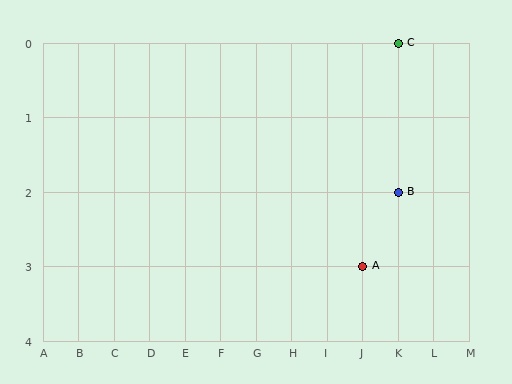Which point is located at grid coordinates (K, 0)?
Point C is at (K, 0).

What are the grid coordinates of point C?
Point C is at grid coordinates (K, 0).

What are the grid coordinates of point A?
Point A is at grid coordinates (J, 3).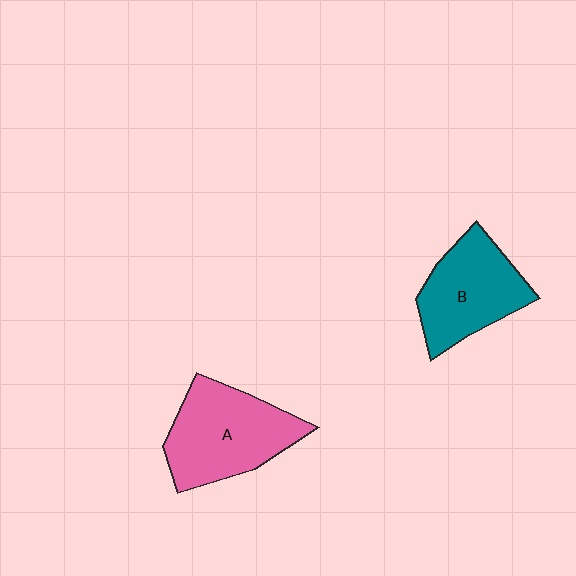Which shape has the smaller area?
Shape B (teal).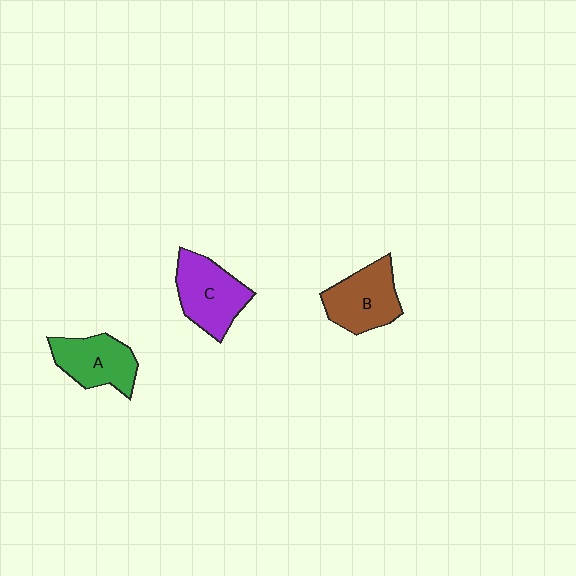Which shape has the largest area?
Shape C (purple).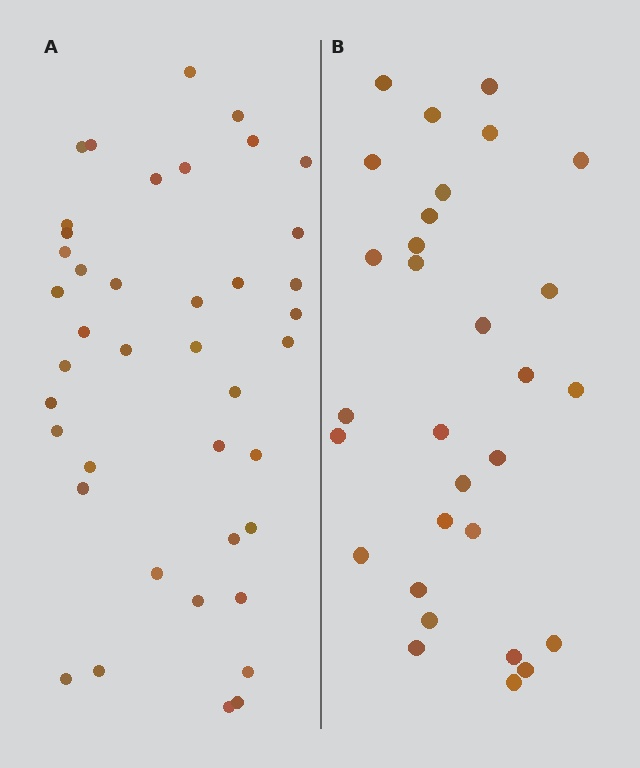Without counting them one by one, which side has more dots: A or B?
Region A (the left region) has more dots.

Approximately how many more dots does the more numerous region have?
Region A has roughly 12 or so more dots than region B.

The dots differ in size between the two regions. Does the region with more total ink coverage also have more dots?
No. Region B has more total ink coverage because its dots are larger, but region A actually contains more individual dots. Total area can be misleading — the number of items is what matters here.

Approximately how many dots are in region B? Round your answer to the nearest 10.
About 30 dots.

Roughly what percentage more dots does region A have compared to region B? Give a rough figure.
About 35% more.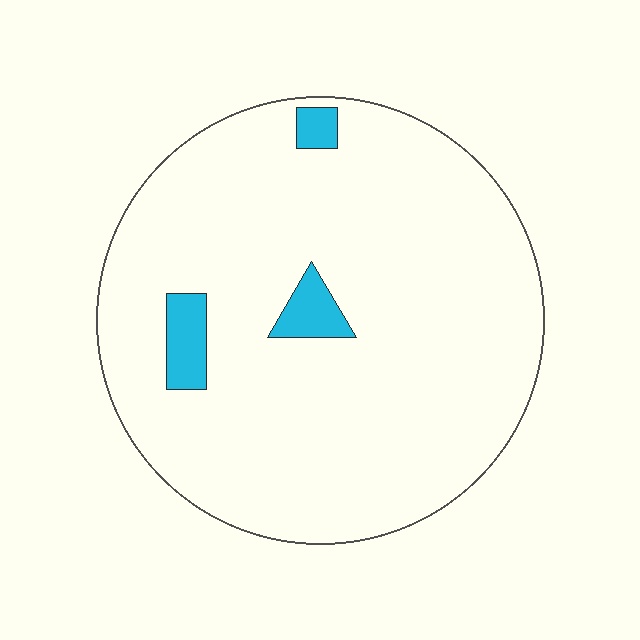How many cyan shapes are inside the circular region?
3.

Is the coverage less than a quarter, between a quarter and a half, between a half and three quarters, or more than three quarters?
Less than a quarter.